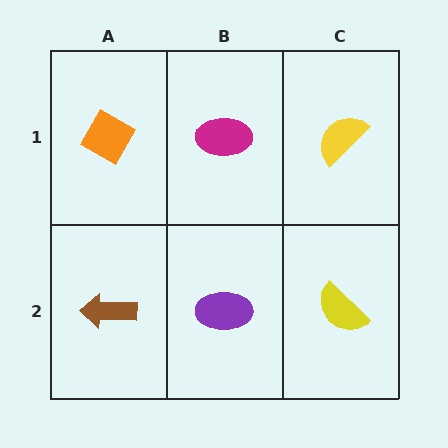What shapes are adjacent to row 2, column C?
A yellow semicircle (row 1, column C), a purple ellipse (row 2, column B).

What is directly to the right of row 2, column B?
A yellow semicircle.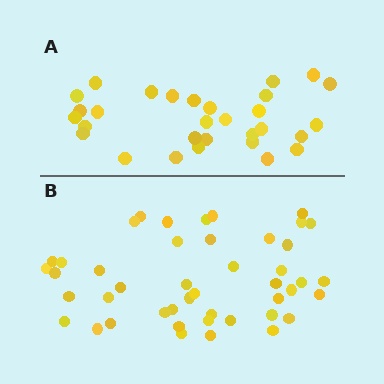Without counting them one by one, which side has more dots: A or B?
Region B (the bottom region) has more dots.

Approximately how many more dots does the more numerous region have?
Region B has approximately 15 more dots than region A.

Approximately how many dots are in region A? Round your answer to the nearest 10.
About 30 dots.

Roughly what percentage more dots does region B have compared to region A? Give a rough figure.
About 50% more.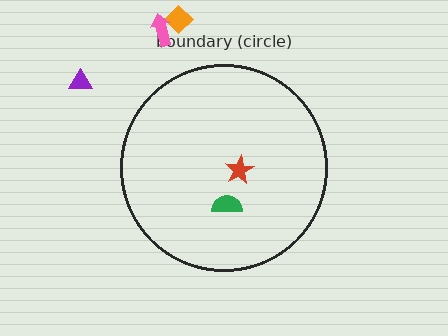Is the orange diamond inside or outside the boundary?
Outside.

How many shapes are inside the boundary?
2 inside, 3 outside.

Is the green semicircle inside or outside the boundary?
Inside.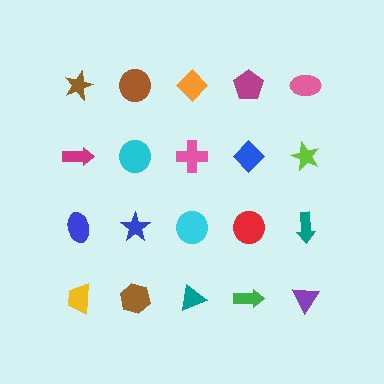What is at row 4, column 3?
A teal triangle.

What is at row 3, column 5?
A teal arrow.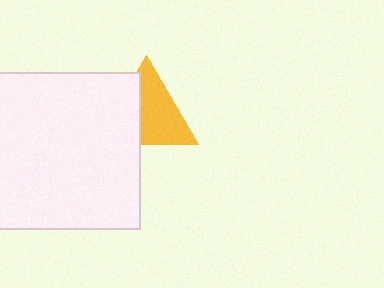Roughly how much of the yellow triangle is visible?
About half of it is visible (roughly 59%).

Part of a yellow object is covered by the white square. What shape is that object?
It is a triangle.